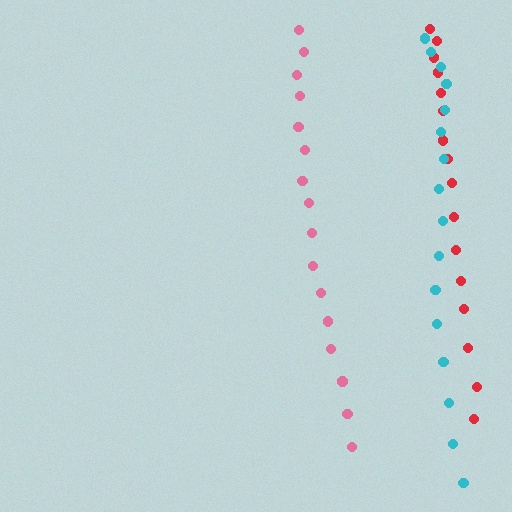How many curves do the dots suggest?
There are 3 distinct paths.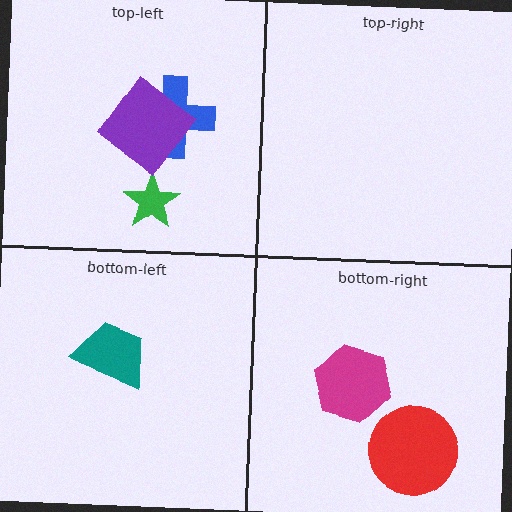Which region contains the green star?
The top-left region.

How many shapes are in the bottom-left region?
1.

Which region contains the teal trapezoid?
The bottom-left region.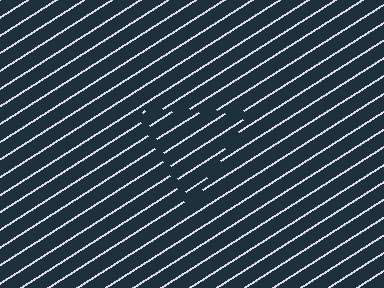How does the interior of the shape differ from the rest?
The interior of the shape contains the same grating, shifted by half a period — the contour is defined by the phase discontinuity where line-ends from the inner and outer gratings abut.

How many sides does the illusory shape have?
3 sides — the line-ends trace a triangle.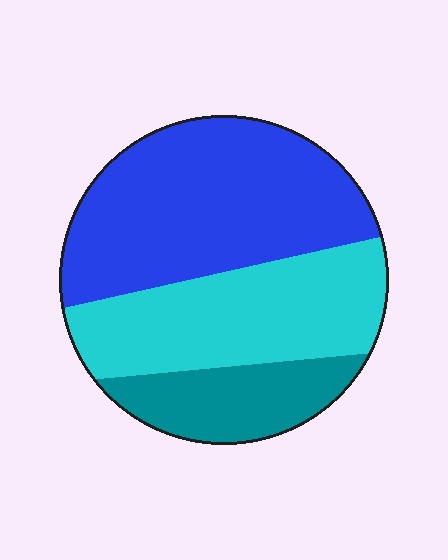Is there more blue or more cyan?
Blue.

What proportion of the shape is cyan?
Cyan takes up about one third (1/3) of the shape.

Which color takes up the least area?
Teal, at roughly 20%.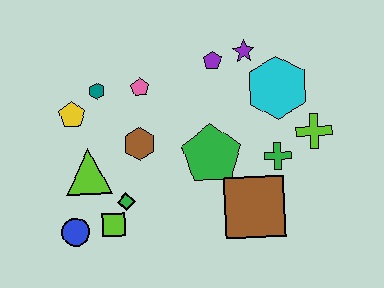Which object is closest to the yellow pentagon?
The teal hexagon is closest to the yellow pentagon.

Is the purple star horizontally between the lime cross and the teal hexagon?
Yes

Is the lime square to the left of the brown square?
Yes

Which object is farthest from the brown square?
The yellow pentagon is farthest from the brown square.